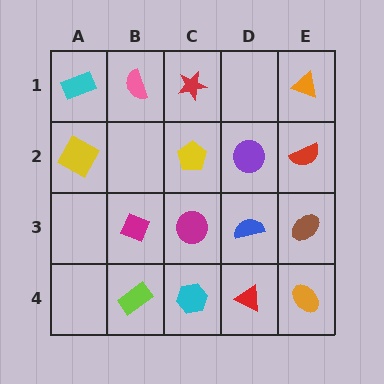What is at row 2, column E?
A red semicircle.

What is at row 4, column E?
An orange ellipse.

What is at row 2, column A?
A yellow square.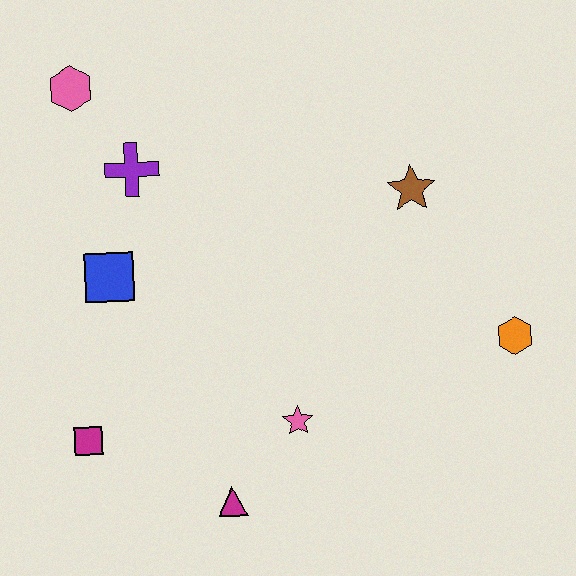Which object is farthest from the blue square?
The orange hexagon is farthest from the blue square.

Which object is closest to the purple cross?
The pink hexagon is closest to the purple cross.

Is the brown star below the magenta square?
No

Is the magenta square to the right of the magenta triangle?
No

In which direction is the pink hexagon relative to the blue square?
The pink hexagon is above the blue square.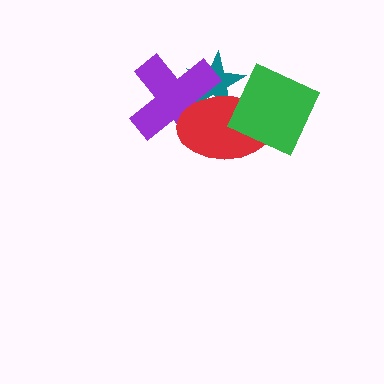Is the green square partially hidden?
No, no other shape covers it.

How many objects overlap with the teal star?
2 objects overlap with the teal star.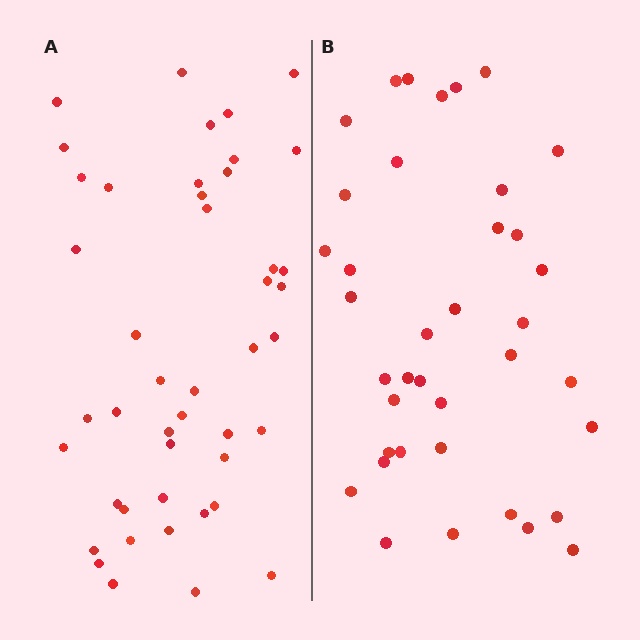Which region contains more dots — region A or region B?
Region A (the left region) has more dots.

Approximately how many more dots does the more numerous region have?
Region A has roughly 8 or so more dots than region B.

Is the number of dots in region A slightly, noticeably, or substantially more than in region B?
Region A has only slightly more — the two regions are fairly close. The ratio is roughly 1.2 to 1.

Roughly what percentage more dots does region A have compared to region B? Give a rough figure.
About 20% more.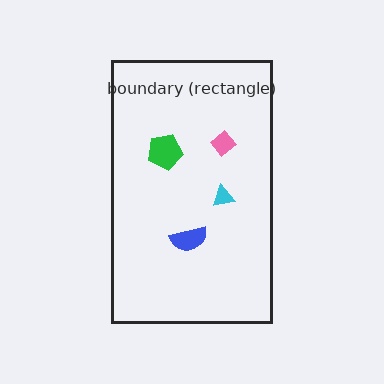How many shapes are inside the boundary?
4 inside, 0 outside.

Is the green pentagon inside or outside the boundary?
Inside.